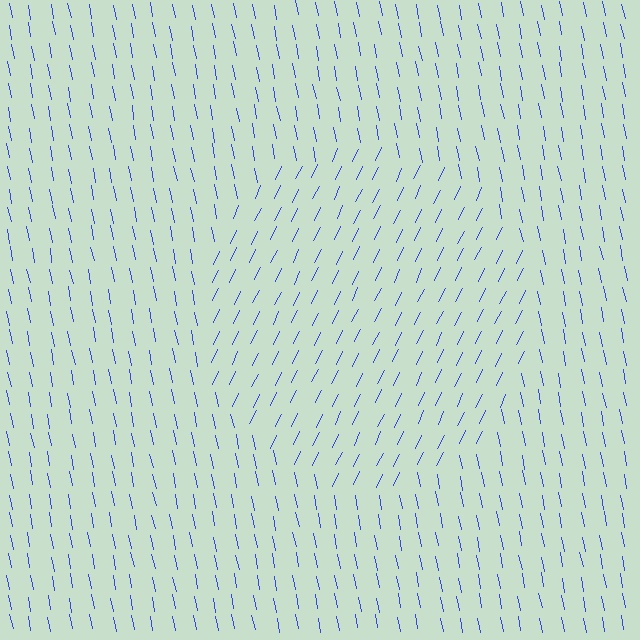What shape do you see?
I see a circle.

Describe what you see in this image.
The image is filled with small blue line segments. A circle region in the image has lines oriented differently from the surrounding lines, creating a visible texture boundary.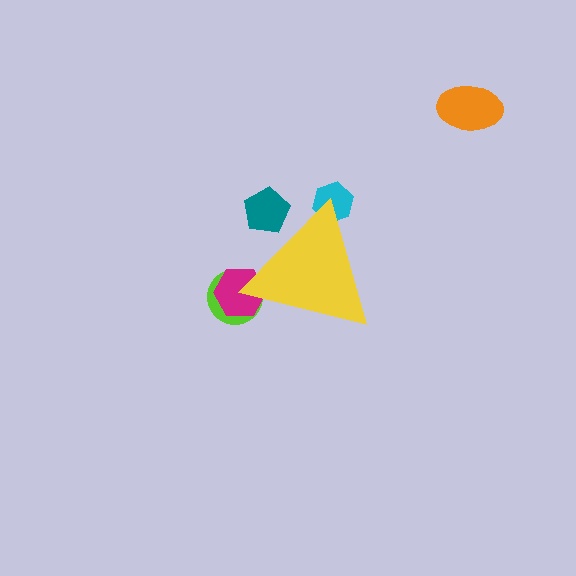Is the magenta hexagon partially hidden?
Yes, the magenta hexagon is partially hidden behind the yellow triangle.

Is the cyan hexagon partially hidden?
Yes, the cyan hexagon is partially hidden behind the yellow triangle.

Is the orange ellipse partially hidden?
No, the orange ellipse is fully visible.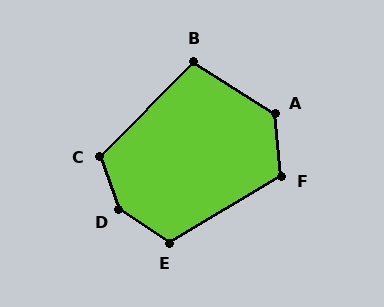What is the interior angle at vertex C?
Approximately 116 degrees (obtuse).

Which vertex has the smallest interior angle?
B, at approximately 102 degrees.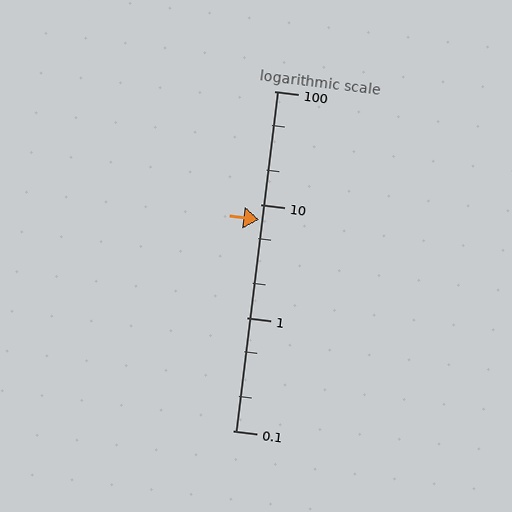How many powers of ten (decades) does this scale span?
The scale spans 3 decades, from 0.1 to 100.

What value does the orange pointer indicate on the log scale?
The pointer indicates approximately 7.3.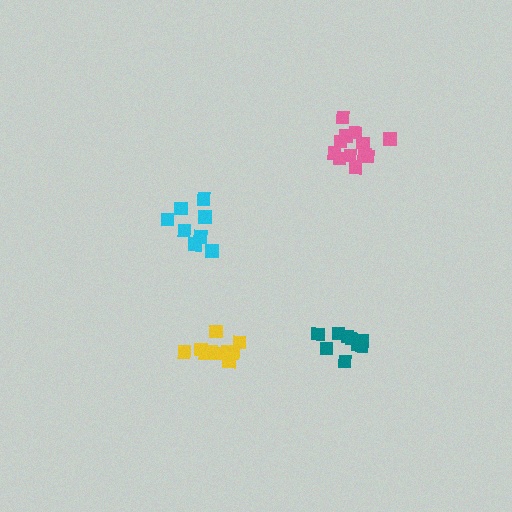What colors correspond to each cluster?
The clusters are colored: yellow, teal, pink, cyan.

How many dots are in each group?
Group 1: 10 dots, Group 2: 9 dots, Group 3: 12 dots, Group 4: 8 dots (39 total).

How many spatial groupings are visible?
There are 4 spatial groupings.